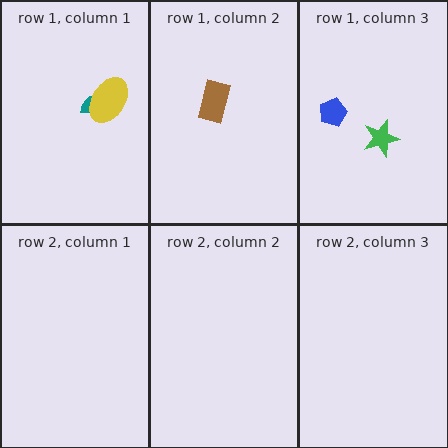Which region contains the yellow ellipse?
The row 1, column 1 region.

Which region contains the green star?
The row 1, column 3 region.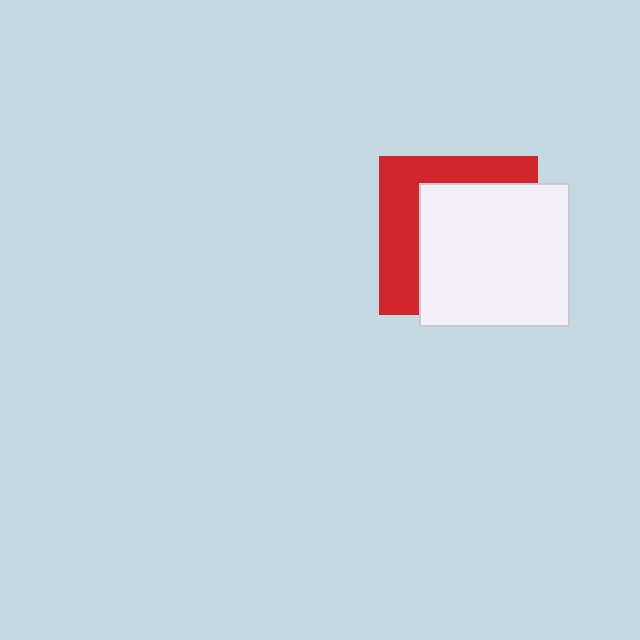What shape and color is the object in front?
The object in front is a white rectangle.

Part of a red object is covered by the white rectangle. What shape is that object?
It is a square.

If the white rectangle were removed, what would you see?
You would see the complete red square.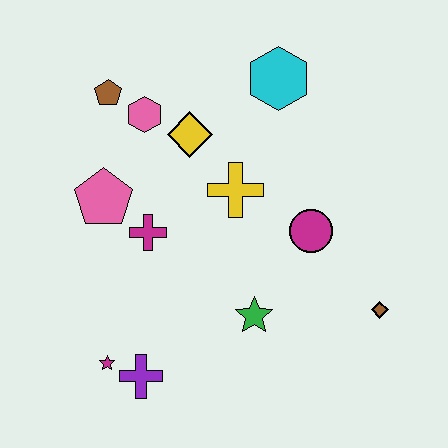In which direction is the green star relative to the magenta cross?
The green star is to the right of the magenta cross.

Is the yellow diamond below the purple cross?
No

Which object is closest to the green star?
The magenta circle is closest to the green star.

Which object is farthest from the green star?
The brown pentagon is farthest from the green star.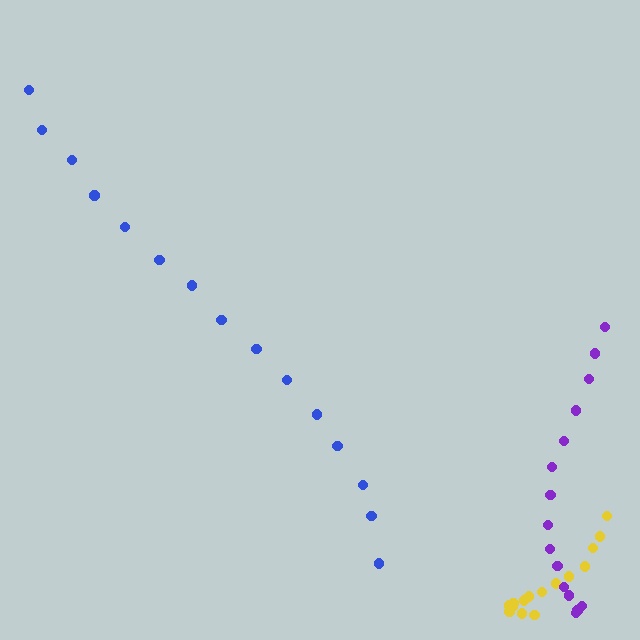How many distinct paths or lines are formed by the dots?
There are 3 distinct paths.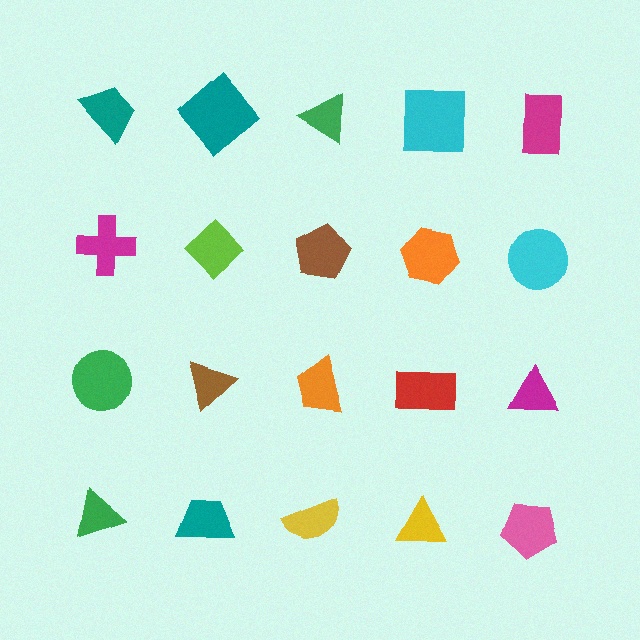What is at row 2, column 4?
An orange hexagon.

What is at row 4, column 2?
A teal trapezoid.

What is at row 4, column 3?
A yellow semicircle.